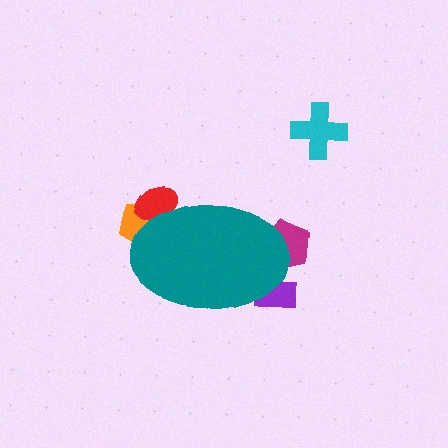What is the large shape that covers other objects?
A teal ellipse.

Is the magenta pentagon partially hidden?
Yes, the magenta pentagon is partially hidden behind the teal ellipse.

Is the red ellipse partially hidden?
Yes, the red ellipse is partially hidden behind the teal ellipse.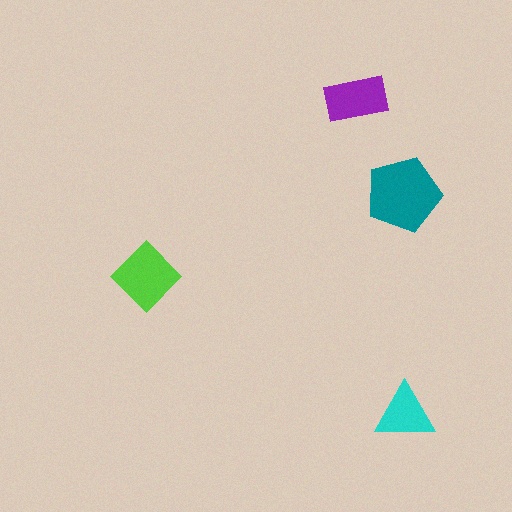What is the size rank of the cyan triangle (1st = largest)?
4th.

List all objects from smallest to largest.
The cyan triangle, the purple rectangle, the lime diamond, the teal pentagon.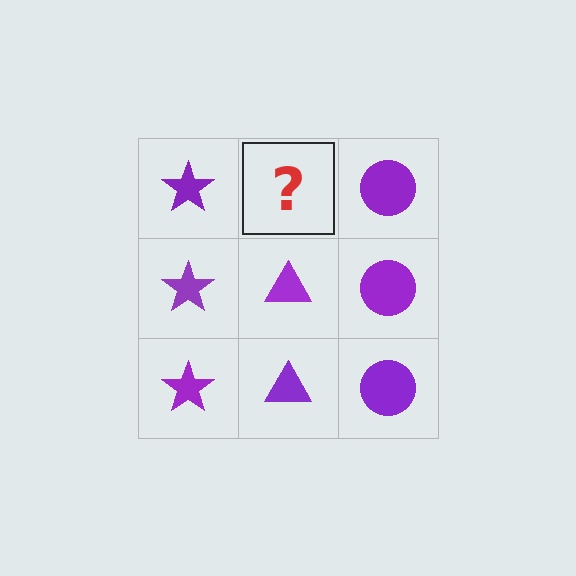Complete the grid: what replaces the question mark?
The question mark should be replaced with a purple triangle.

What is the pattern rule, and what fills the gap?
The rule is that each column has a consistent shape. The gap should be filled with a purple triangle.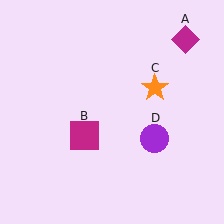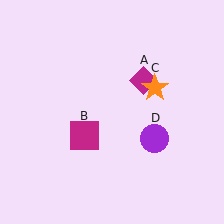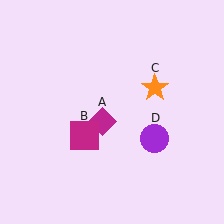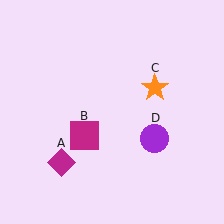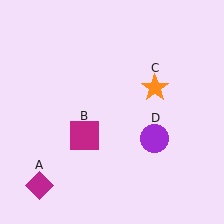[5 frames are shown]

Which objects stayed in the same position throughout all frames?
Magenta square (object B) and orange star (object C) and purple circle (object D) remained stationary.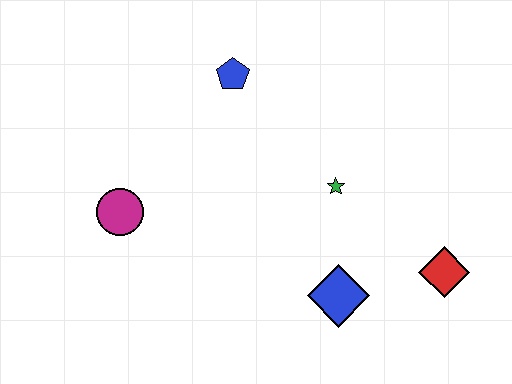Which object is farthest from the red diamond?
The magenta circle is farthest from the red diamond.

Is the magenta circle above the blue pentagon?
No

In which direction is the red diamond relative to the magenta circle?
The red diamond is to the right of the magenta circle.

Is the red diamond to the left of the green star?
No